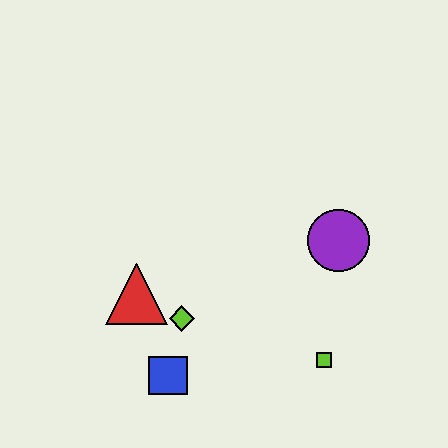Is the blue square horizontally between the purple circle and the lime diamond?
No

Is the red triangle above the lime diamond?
Yes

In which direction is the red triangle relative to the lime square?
The red triangle is to the left of the lime square.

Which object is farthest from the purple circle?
The blue square is farthest from the purple circle.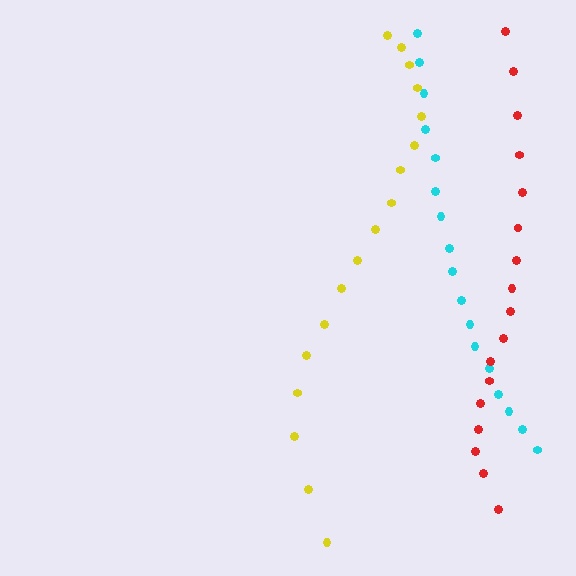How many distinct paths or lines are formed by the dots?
There are 3 distinct paths.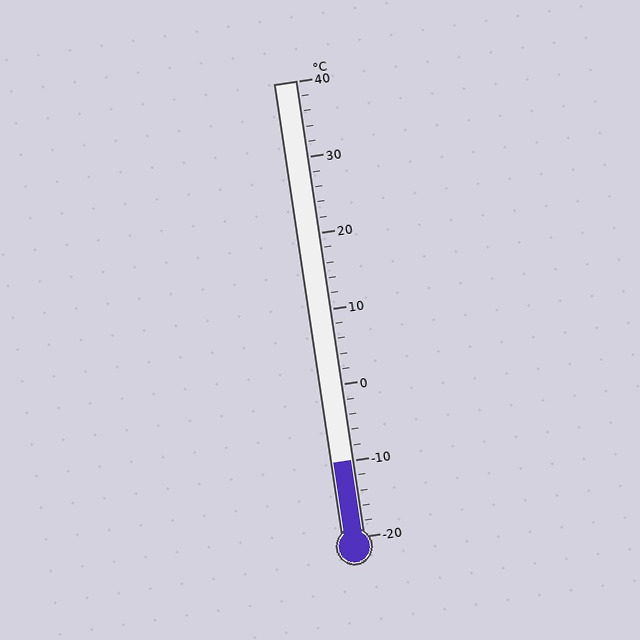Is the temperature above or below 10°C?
The temperature is below 10°C.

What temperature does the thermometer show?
The thermometer shows approximately -10°C.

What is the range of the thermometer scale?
The thermometer scale ranges from -20°C to 40°C.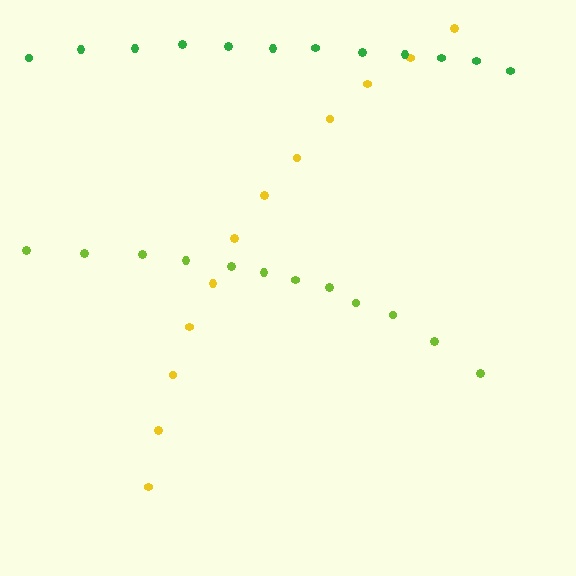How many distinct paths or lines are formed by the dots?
There are 3 distinct paths.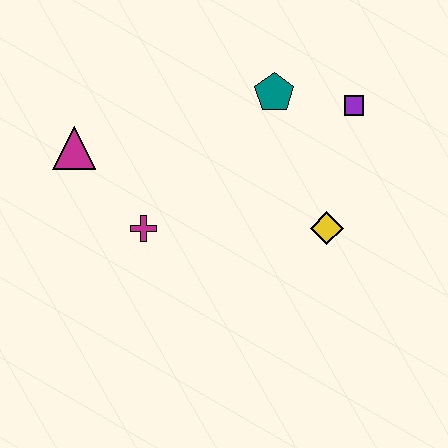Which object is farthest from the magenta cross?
The purple square is farthest from the magenta cross.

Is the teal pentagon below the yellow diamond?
No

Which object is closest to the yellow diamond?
The purple square is closest to the yellow diamond.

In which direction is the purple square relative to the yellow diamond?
The purple square is above the yellow diamond.